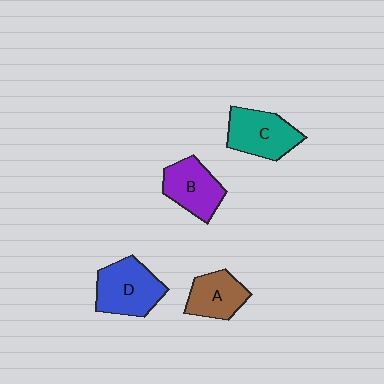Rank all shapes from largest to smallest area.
From largest to smallest: D (blue), C (teal), B (purple), A (brown).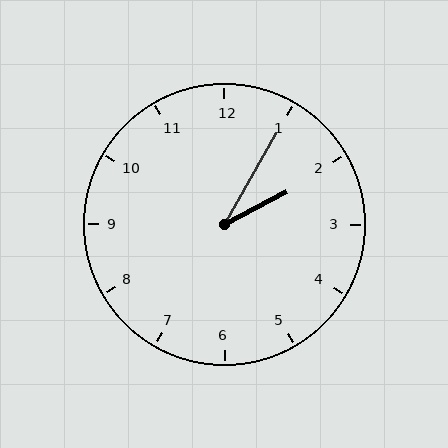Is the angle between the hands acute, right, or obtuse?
It is acute.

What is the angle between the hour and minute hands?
Approximately 32 degrees.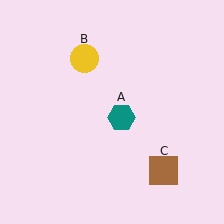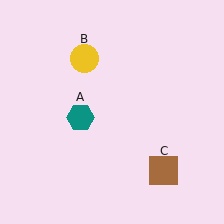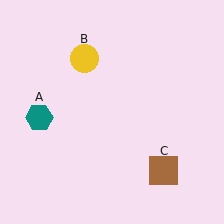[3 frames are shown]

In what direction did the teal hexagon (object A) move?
The teal hexagon (object A) moved left.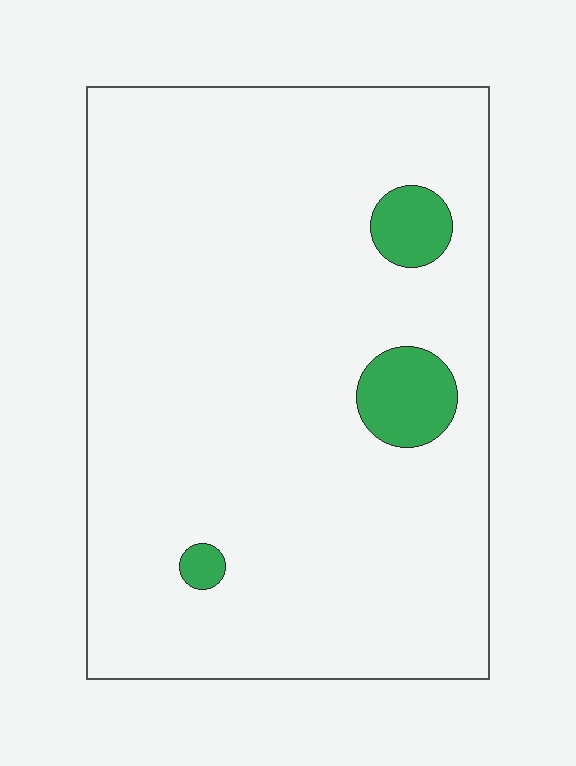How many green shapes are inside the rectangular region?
3.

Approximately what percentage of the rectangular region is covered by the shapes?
Approximately 5%.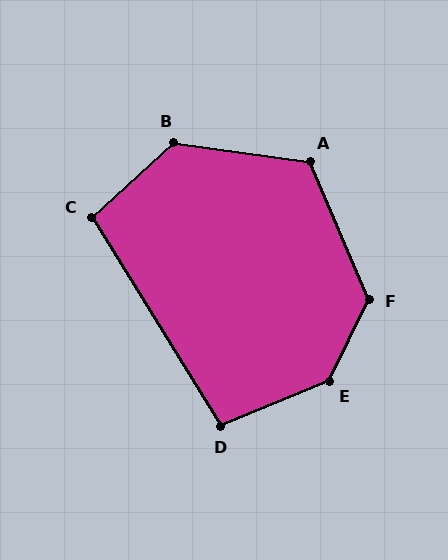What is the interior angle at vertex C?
Approximately 101 degrees (obtuse).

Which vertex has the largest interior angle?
E, at approximately 138 degrees.